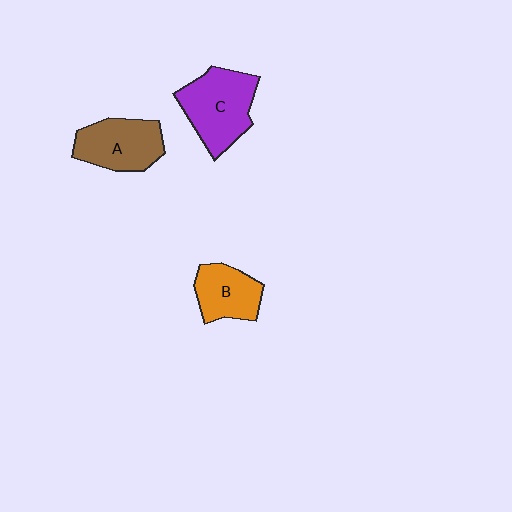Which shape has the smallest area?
Shape B (orange).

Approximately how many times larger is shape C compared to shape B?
Approximately 1.5 times.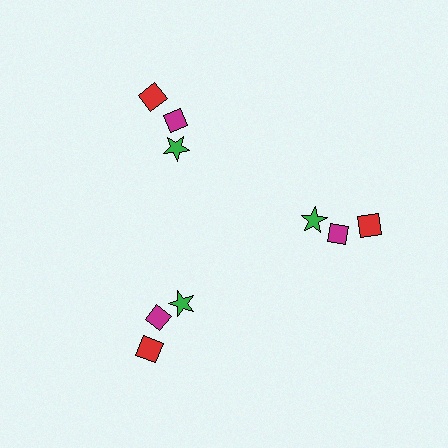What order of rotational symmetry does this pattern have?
This pattern has 3-fold rotational symmetry.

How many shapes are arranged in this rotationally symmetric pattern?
There are 9 shapes, arranged in 3 groups of 3.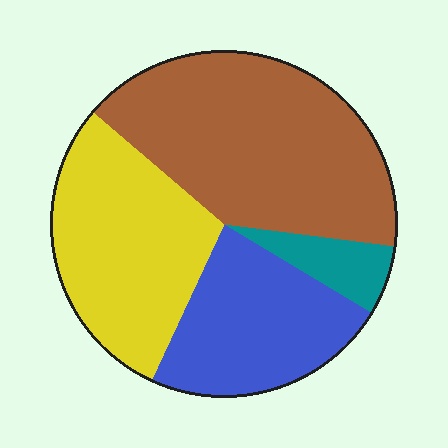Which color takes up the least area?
Teal, at roughly 5%.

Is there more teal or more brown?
Brown.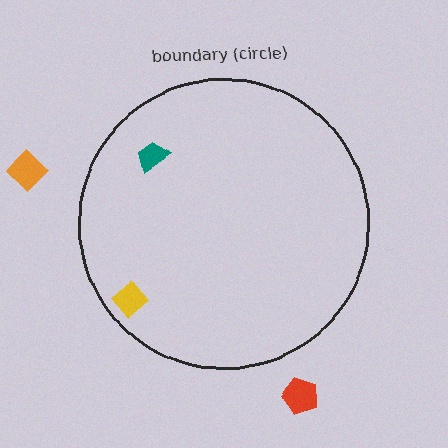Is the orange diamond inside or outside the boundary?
Outside.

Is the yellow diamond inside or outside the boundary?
Inside.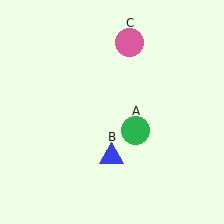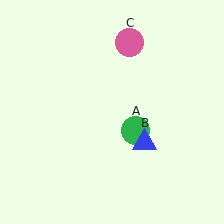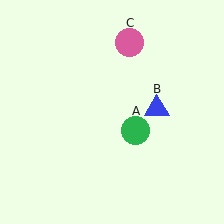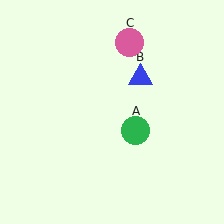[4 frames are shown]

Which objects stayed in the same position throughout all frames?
Green circle (object A) and pink circle (object C) remained stationary.